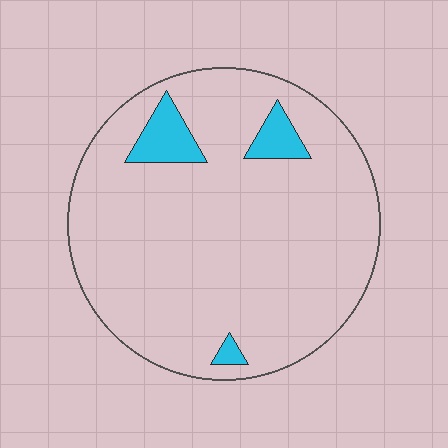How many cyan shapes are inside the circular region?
3.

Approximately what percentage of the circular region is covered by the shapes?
Approximately 10%.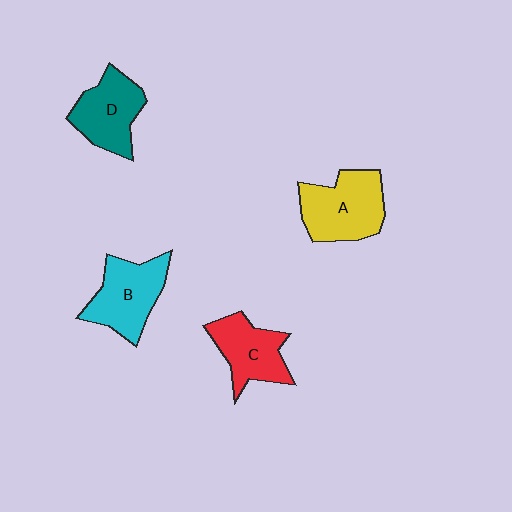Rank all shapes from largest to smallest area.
From largest to smallest: A (yellow), B (cyan), D (teal), C (red).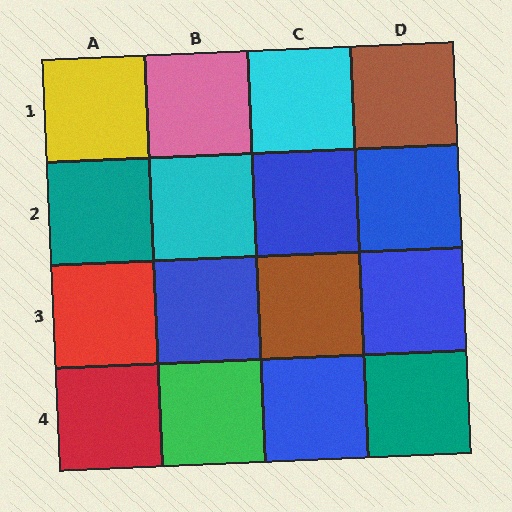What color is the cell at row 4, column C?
Blue.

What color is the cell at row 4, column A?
Red.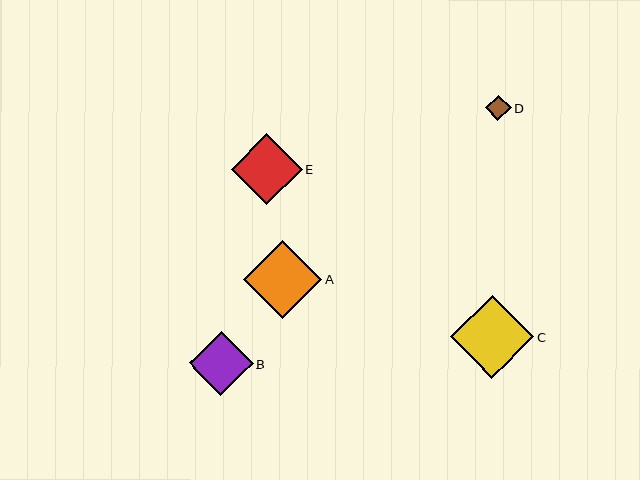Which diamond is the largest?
Diamond C is the largest with a size of approximately 83 pixels.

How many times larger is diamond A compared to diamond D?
Diamond A is approximately 3.1 times the size of diamond D.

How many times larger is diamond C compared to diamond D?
Diamond C is approximately 3.3 times the size of diamond D.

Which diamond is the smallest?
Diamond D is the smallest with a size of approximately 25 pixels.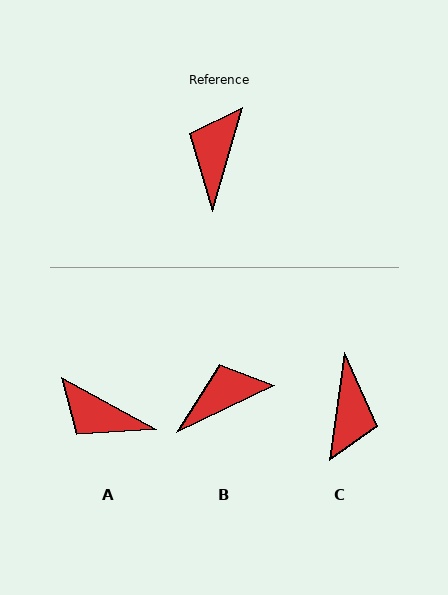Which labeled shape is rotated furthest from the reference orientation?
C, about 172 degrees away.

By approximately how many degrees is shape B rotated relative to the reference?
Approximately 48 degrees clockwise.